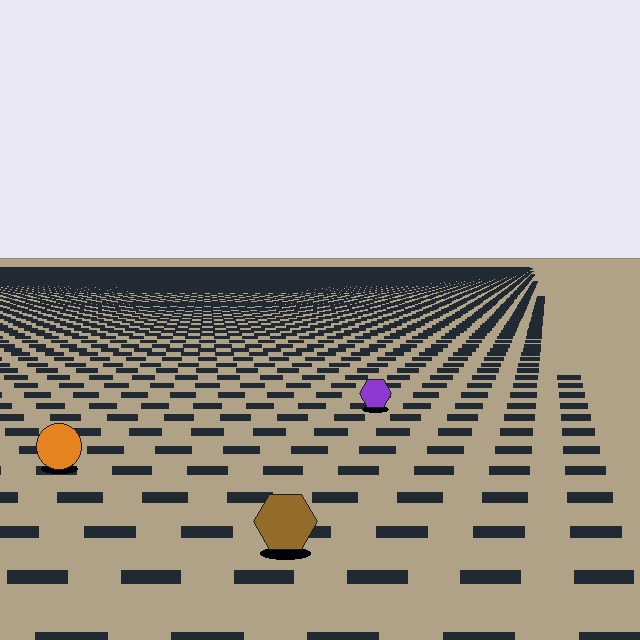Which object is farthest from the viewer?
The purple hexagon is farthest from the viewer. It appears smaller and the ground texture around it is denser.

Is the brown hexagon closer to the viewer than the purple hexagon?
Yes. The brown hexagon is closer — you can tell from the texture gradient: the ground texture is coarser near it.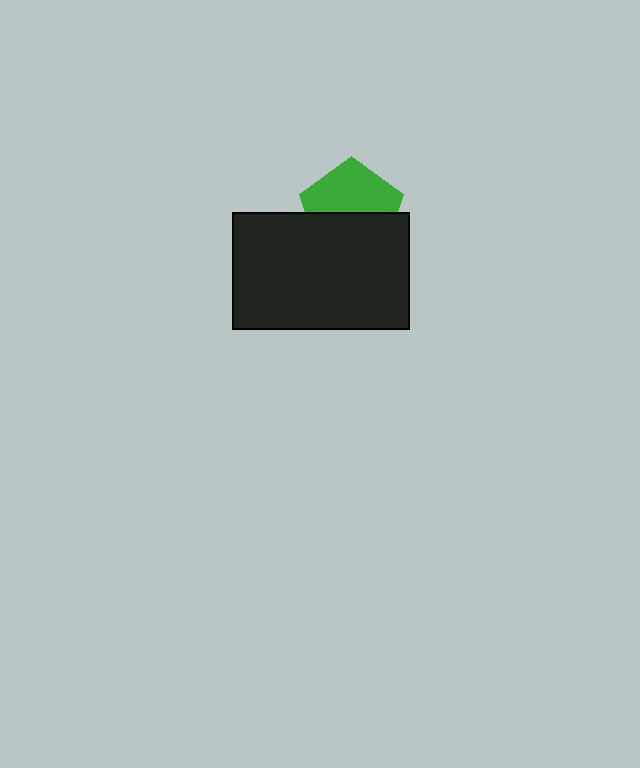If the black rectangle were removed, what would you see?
You would see the complete green pentagon.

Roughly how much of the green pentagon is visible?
About half of it is visible (roughly 52%).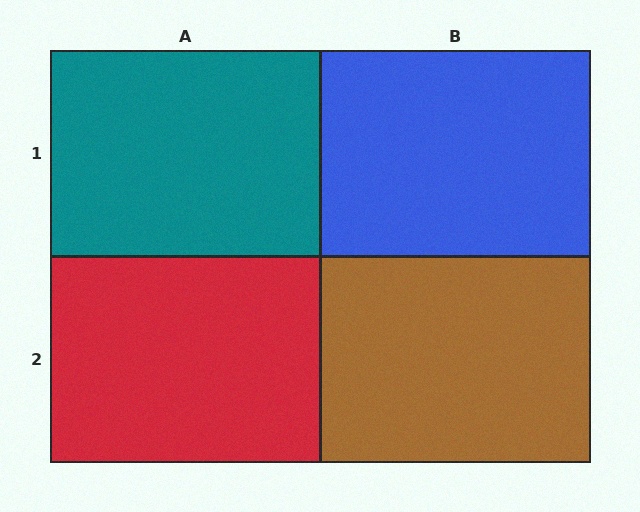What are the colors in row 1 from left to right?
Teal, blue.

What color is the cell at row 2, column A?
Red.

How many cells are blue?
1 cell is blue.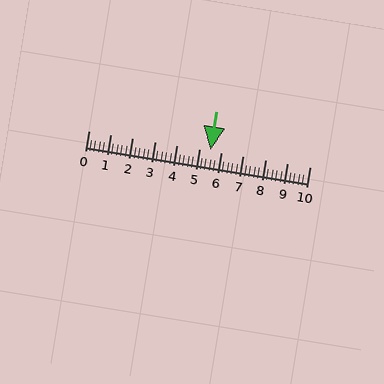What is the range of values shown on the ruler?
The ruler shows values from 0 to 10.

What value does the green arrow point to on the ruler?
The green arrow points to approximately 5.5.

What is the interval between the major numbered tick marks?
The major tick marks are spaced 1 units apart.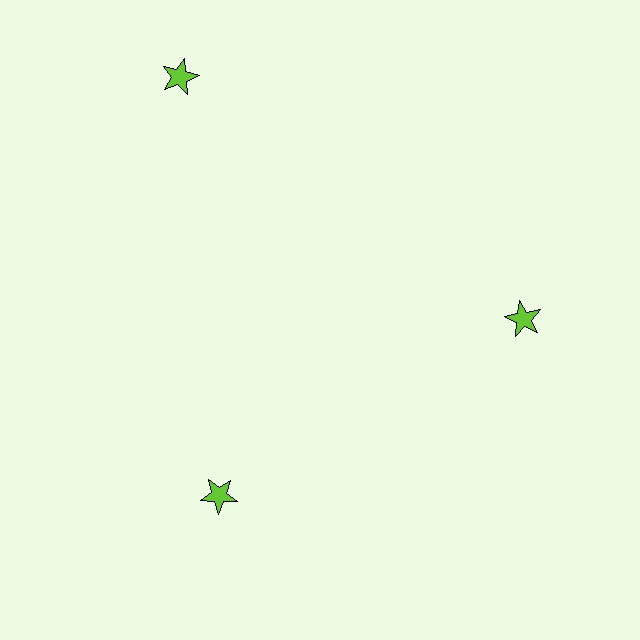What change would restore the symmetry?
The symmetry would be restored by moving it inward, back onto the ring so that all 3 stars sit at equal angles and equal distance from the center.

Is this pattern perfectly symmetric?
No. The 3 lime stars are arranged in a ring, but one element near the 11 o'clock position is pushed outward from the center, breaking the 3-fold rotational symmetry.